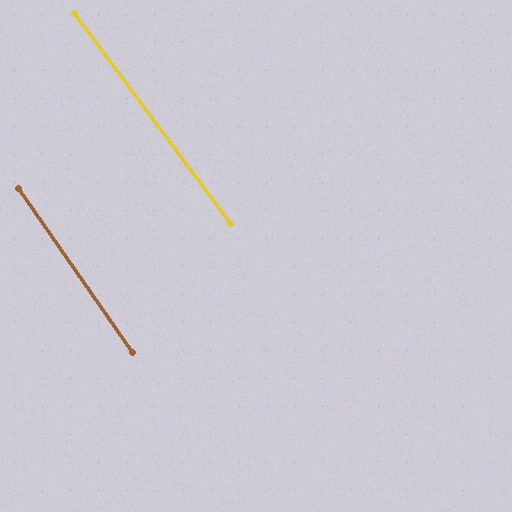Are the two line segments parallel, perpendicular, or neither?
Parallel — their directions differ by only 1.6°.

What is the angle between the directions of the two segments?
Approximately 2 degrees.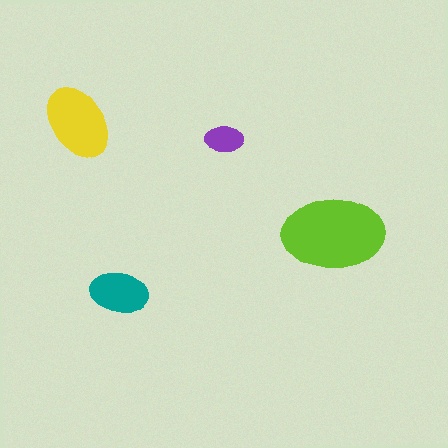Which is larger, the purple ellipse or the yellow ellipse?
The yellow one.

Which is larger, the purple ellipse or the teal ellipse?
The teal one.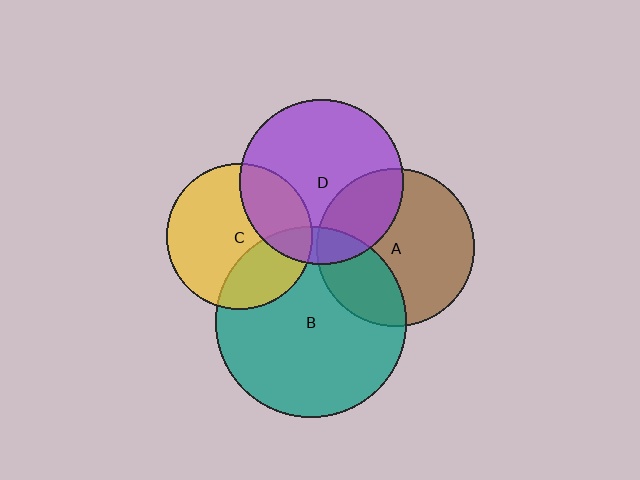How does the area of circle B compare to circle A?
Approximately 1.5 times.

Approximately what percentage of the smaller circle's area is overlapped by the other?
Approximately 30%.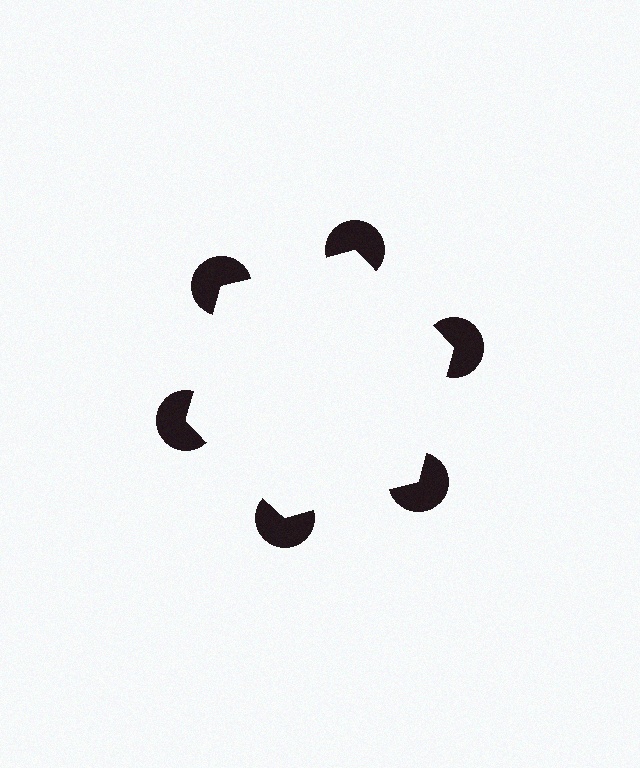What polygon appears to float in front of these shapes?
An illusory hexagon — its edges are inferred from the aligned wedge cuts in the pac-man discs, not physically drawn.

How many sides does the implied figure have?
6 sides.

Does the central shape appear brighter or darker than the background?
It typically appears slightly brighter than the background, even though no actual brightness change is drawn.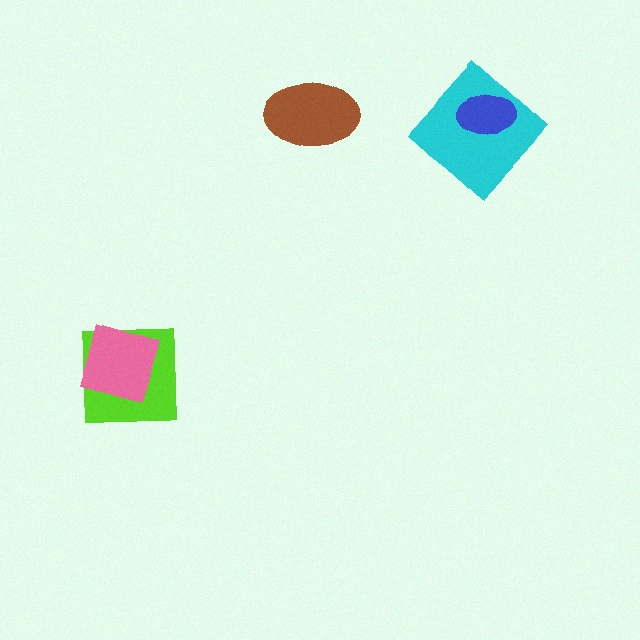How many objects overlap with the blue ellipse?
1 object overlaps with the blue ellipse.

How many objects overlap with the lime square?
1 object overlaps with the lime square.